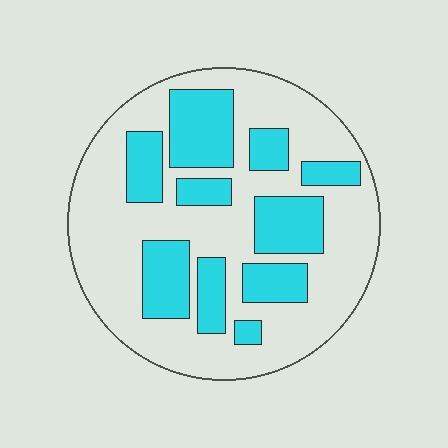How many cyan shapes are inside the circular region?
10.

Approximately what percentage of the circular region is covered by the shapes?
Approximately 35%.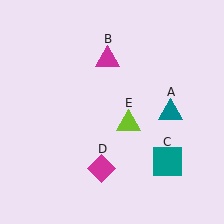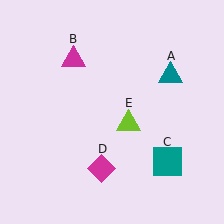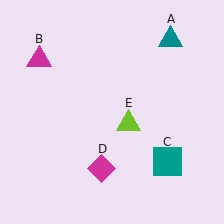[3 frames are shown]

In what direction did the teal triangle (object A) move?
The teal triangle (object A) moved up.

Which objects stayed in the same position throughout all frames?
Teal square (object C) and magenta diamond (object D) and lime triangle (object E) remained stationary.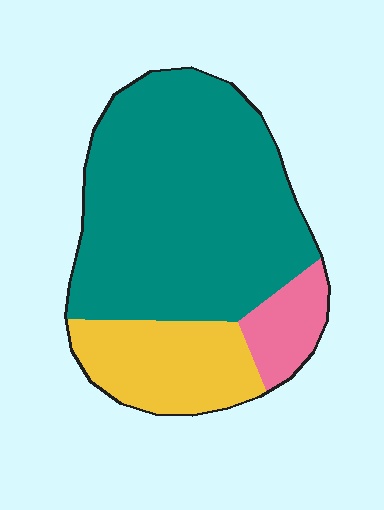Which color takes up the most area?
Teal, at roughly 70%.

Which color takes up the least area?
Pink, at roughly 10%.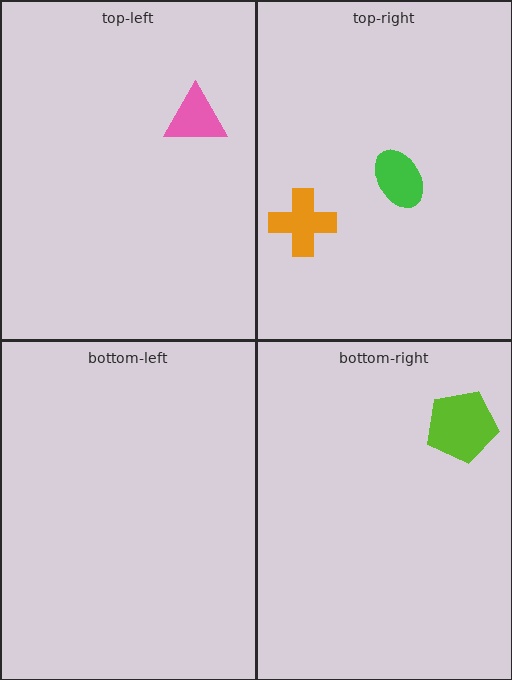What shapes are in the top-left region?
The pink triangle.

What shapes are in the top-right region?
The green ellipse, the orange cross.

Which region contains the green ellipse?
The top-right region.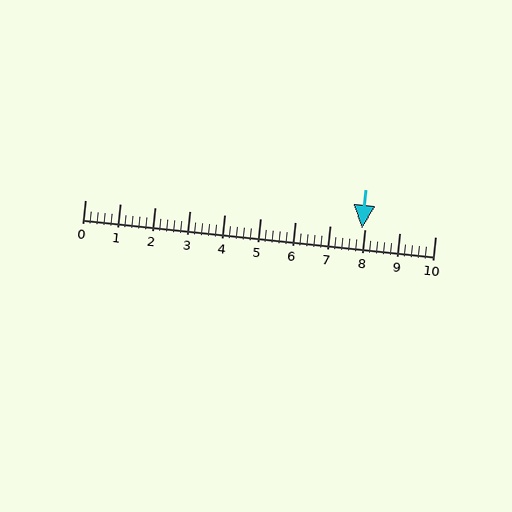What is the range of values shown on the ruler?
The ruler shows values from 0 to 10.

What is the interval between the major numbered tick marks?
The major tick marks are spaced 1 units apart.